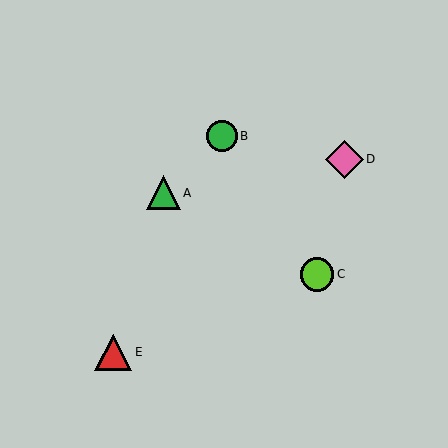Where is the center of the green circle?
The center of the green circle is at (222, 136).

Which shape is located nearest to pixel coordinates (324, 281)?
The lime circle (labeled C) at (317, 274) is nearest to that location.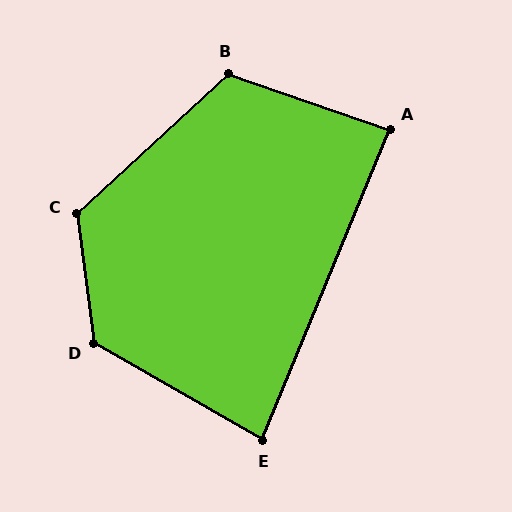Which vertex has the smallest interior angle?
E, at approximately 83 degrees.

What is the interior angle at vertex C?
Approximately 125 degrees (obtuse).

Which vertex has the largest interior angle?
D, at approximately 127 degrees.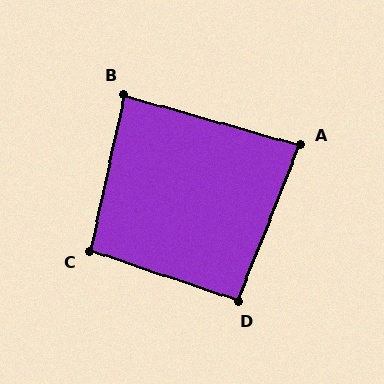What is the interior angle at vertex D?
Approximately 93 degrees (approximately right).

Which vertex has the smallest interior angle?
A, at approximately 84 degrees.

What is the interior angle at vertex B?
Approximately 87 degrees (approximately right).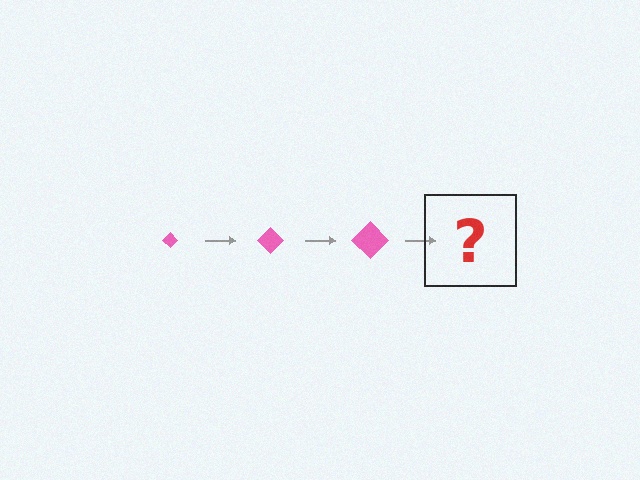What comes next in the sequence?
The next element should be a pink diamond, larger than the previous one.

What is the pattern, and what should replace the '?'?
The pattern is that the diamond gets progressively larger each step. The '?' should be a pink diamond, larger than the previous one.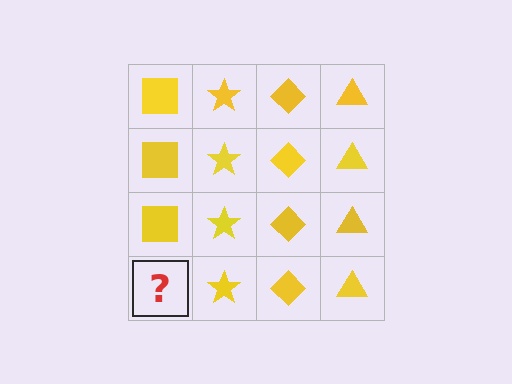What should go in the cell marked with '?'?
The missing cell should contain a yellow square.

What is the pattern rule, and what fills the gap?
The rule is that each column has a consistent shape. The gap should be filled with a yellow square.